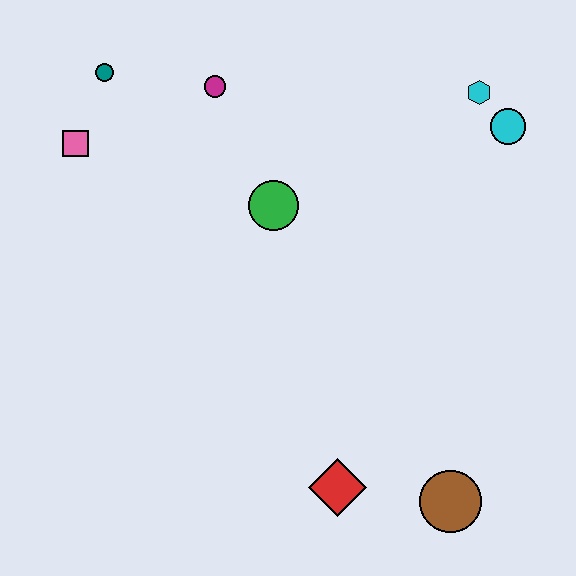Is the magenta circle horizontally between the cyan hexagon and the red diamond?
No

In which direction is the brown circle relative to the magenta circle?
The brown circle is below the magenta circle.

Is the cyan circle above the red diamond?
Yes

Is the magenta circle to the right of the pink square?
Yes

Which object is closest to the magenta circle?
The teal circle is closest to the magenta circle.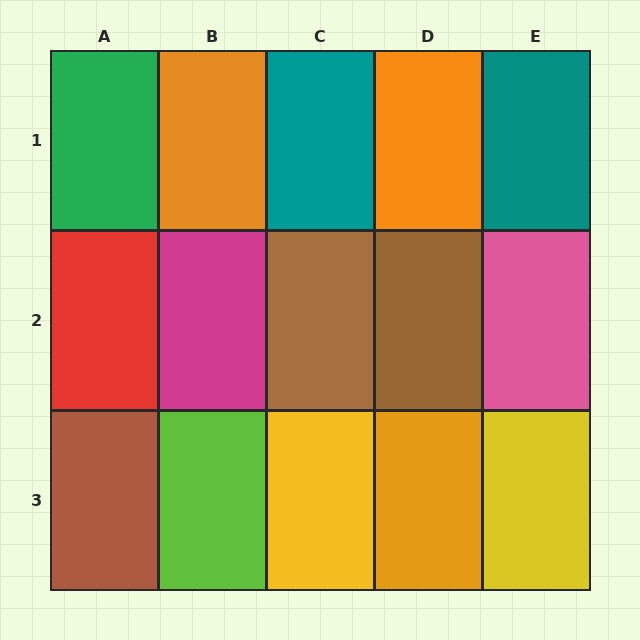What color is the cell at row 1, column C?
Teal.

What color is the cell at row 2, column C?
Brown.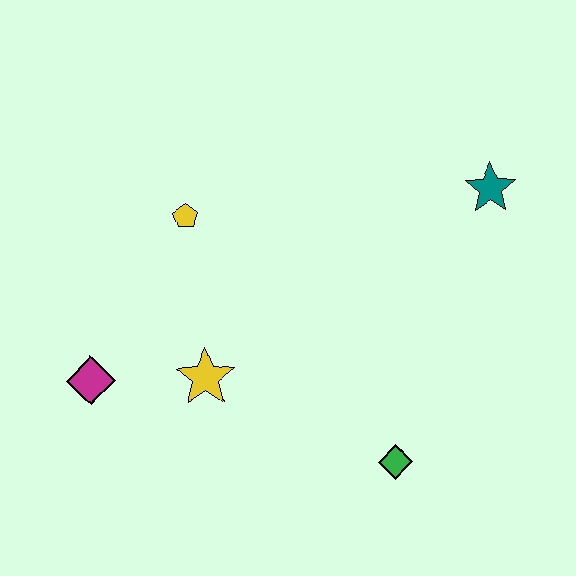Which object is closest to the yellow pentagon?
The yellow star is closest to the yellow pentagon.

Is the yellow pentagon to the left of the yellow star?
Yes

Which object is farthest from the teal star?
The magenta diamond is farthest from the teal star.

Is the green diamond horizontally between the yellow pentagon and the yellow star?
No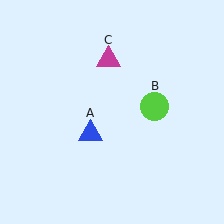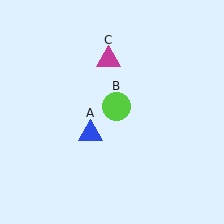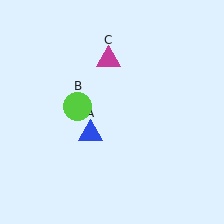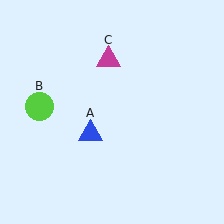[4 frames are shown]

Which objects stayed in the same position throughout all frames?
Blue triangle (object A) and magenta triangle (object C) remained stationary.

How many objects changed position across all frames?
1 object changed position: lime circle (object B).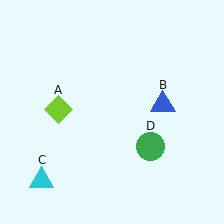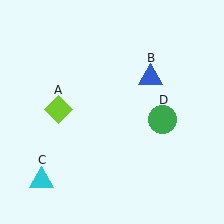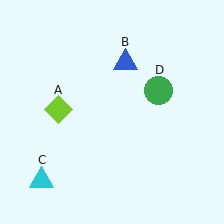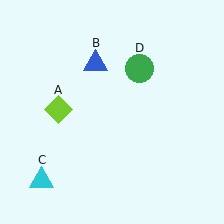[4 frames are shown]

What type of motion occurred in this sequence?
The blue triangle (object B), green circle (object D) rotated counterclockwise around the center of the scene.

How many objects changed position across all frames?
2 objects changed position: blue triangle (object B), green circle (object D).